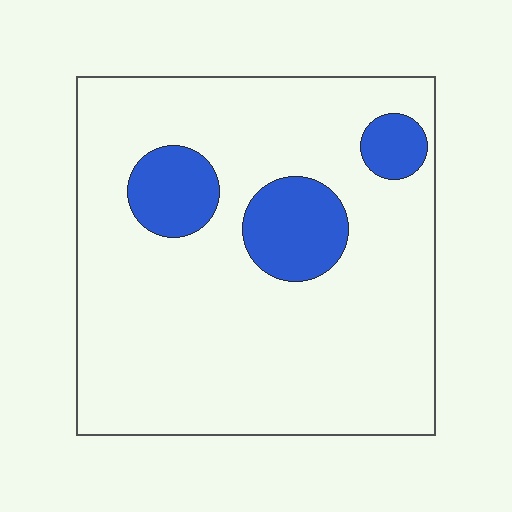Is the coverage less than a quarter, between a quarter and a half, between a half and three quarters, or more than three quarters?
Less than a quarter.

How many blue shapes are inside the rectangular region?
3.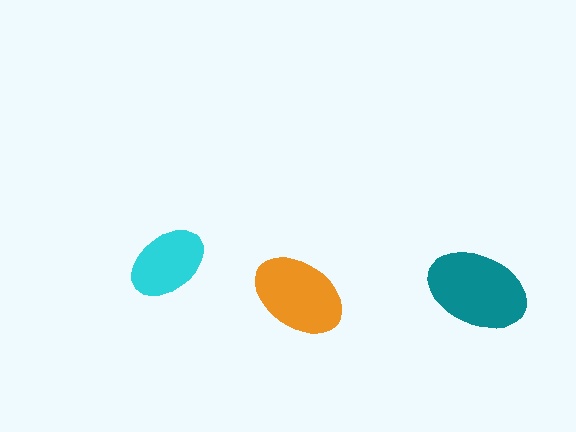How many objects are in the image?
There are 3 objects in the image.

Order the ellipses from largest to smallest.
the teal one, the orange one, the cyan one.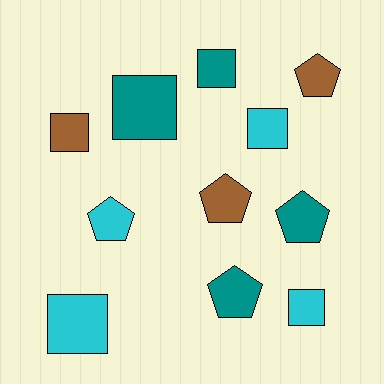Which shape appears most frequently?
Square, with 6 objects.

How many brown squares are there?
There is 1 brown square.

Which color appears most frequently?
Cyan, with 4 objects.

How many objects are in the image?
There are 11 objects.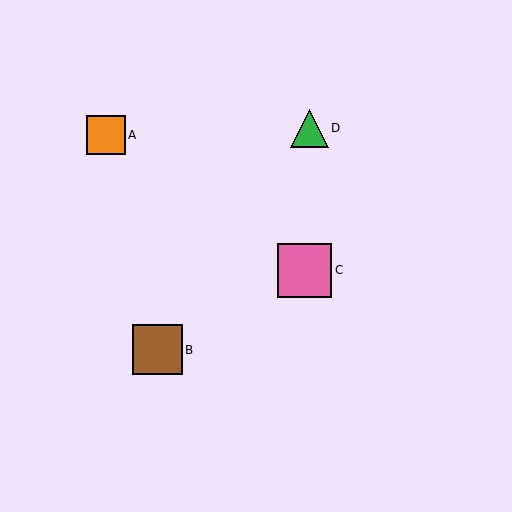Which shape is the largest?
The pink square (labeled C) is the largest.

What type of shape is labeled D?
Shape D is a green triangle.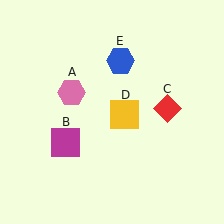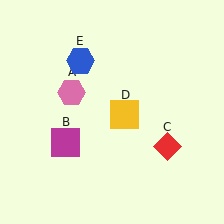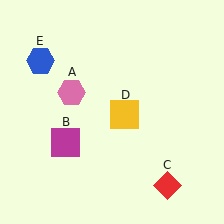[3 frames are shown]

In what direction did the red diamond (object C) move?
The red diamond (object C) moved down.